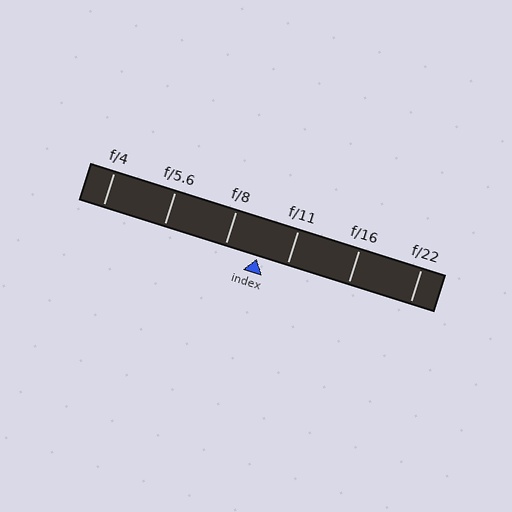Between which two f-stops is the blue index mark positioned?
The index mark is between f/8 and f/11.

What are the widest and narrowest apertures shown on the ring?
The widest aperture shown is f/4 and the narrowest is f/22.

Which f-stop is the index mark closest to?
The index mark is closest to f/11.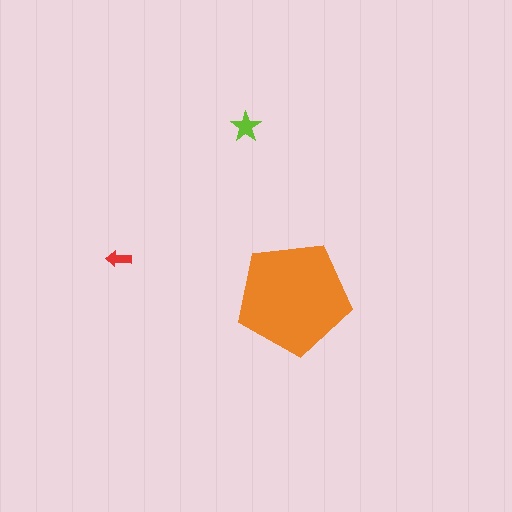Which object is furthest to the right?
The orange pentagon is rightmost.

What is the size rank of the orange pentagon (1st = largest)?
1st.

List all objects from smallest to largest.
The red arrow, the lime star, the orange pentagon.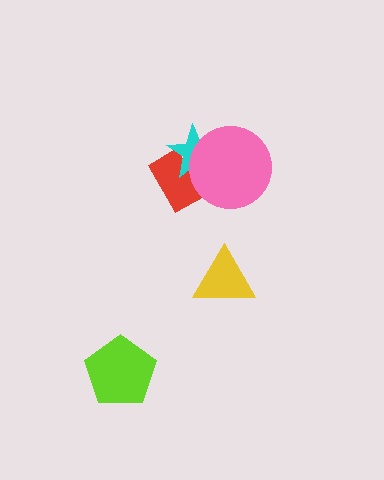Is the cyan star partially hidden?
Yes, it is partially covered by another shape.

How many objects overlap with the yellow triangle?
0 objects overlap with the yellow triangle.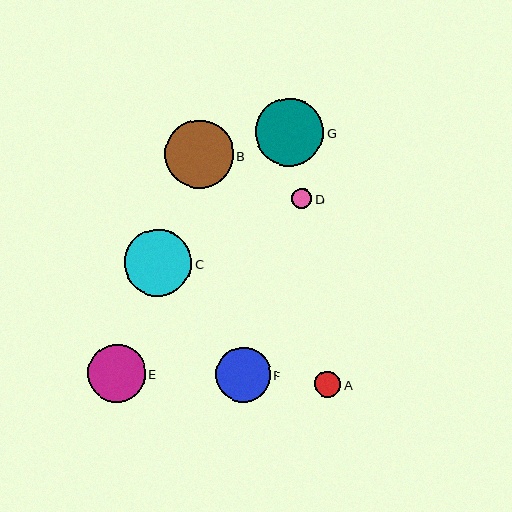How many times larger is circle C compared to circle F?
Circle C is approximately 1.2 times the size of circle F.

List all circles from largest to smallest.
From largest to smallest: B, G, C, E, F, A, D.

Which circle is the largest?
Circle B is the largest with a size of approximately 68 pixels.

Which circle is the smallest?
Circle D is the smallest with a size of approximately 20 pixels.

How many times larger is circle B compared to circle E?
Circle B is approximately 1.2 times the size of circle E.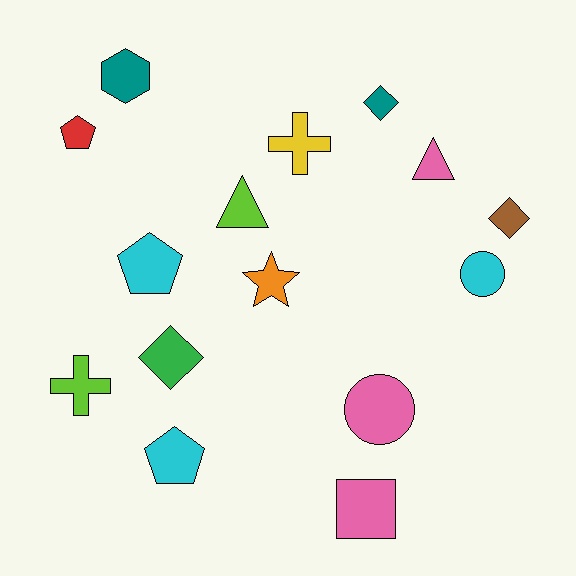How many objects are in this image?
There are 15 objects.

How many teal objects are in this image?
There are 2 teal objects.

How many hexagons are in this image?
There is 1 hexagon.